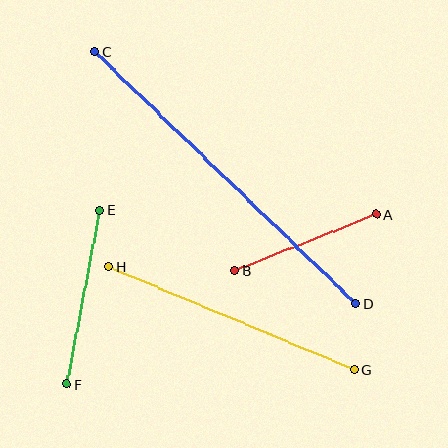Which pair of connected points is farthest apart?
Points C and D are farthest apart.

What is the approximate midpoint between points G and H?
The midpoint is at approximately (231, 318) pixels.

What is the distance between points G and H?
The distance is approximately 266 pixels.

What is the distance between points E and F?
The distance is approximately 177 pixels.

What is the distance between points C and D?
The distance is approximately 363 pixels.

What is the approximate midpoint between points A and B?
The midpoint is at approximately (306, 242) pixels.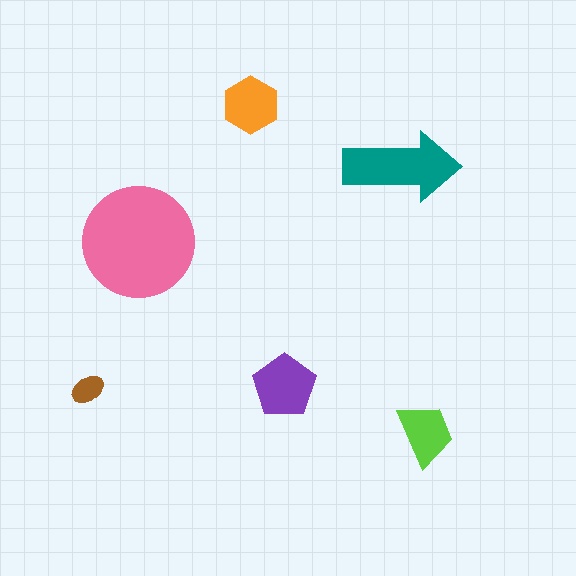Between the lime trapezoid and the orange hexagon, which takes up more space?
The orange hexagon.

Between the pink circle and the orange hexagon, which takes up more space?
The pink circle.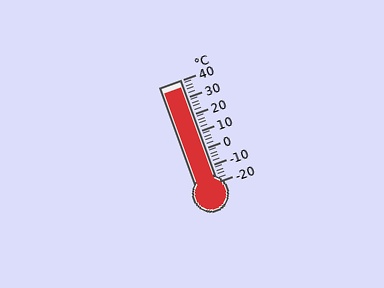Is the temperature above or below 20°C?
The temperature is above 20°C.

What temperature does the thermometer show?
The thermometer shows approximately 36°C.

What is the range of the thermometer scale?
The thermometer scale ranges from -20°C to 40°C.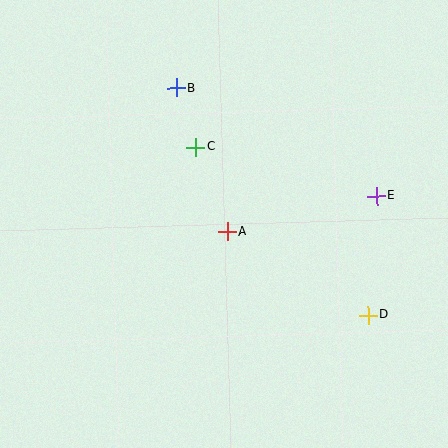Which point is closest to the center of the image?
Point A at (227, 231) is closest to the center.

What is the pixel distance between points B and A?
The distance between B and A is 152 pixels.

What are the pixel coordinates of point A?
Point A is at (227, 231).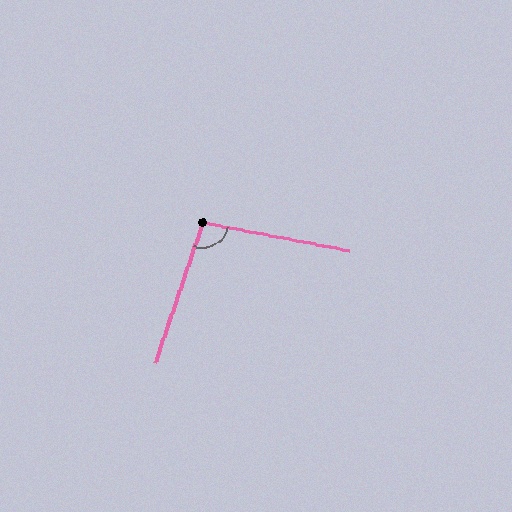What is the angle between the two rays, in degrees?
Approximately 98 degrees.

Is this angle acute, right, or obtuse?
It is obtuse.